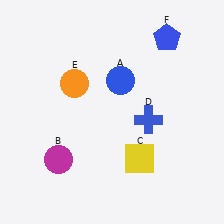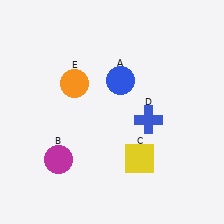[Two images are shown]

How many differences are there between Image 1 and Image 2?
There is 1 difference between the two images.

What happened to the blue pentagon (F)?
The blue pentagon (F) was removed in Image 2. It was in the top-right area of Image 1.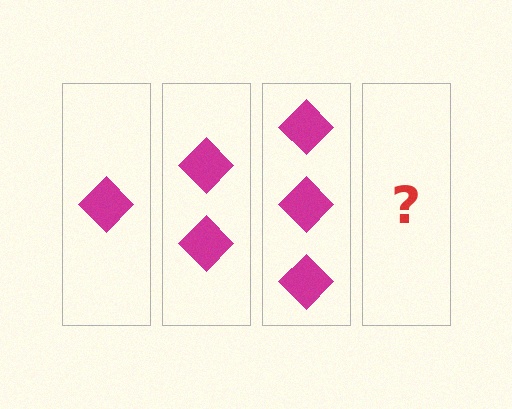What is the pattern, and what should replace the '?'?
The pattern is that each step adds one more diamond. The '?' should be 4 diamonds.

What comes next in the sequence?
The next element should be 4 diamonds.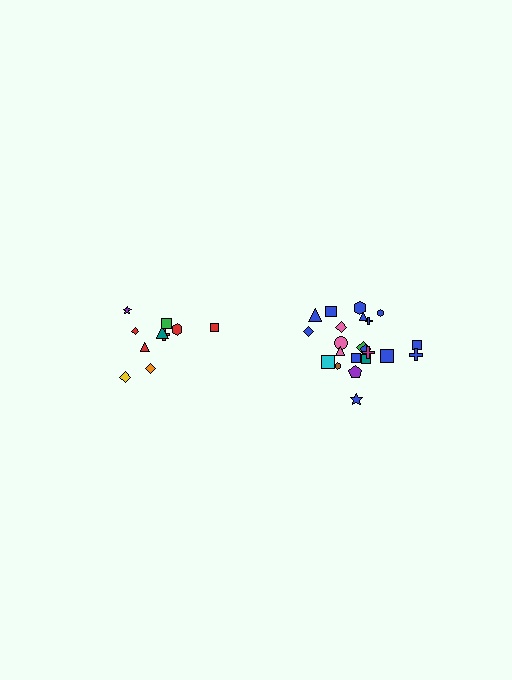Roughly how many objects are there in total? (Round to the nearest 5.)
Roughly 30 objects in total.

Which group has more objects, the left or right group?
The right group.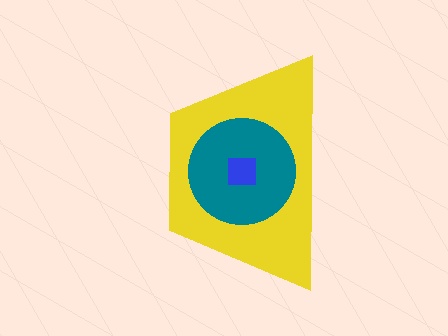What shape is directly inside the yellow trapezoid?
The teal circle.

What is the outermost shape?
The yellow trapezoid.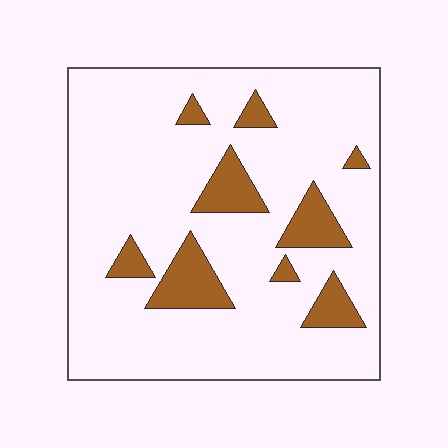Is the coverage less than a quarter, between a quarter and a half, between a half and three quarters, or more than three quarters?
Less than a quarter.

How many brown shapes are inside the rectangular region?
9.